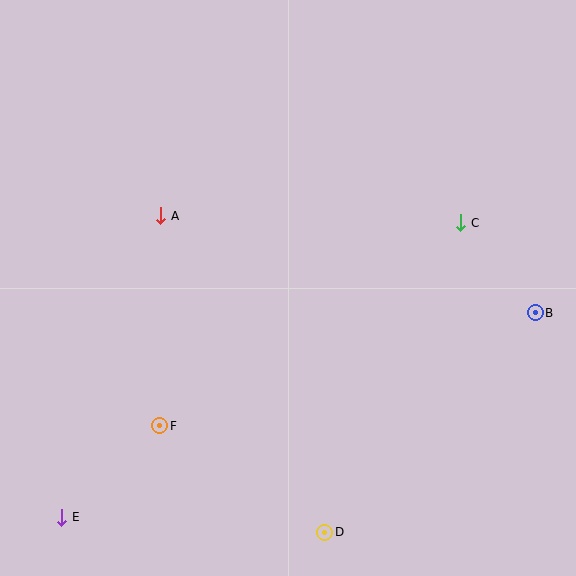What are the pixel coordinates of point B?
Point B is at (535, 313).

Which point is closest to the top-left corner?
Point A is closest to the top-left corner.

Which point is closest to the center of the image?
Point A at (161, 216) is closest to the center.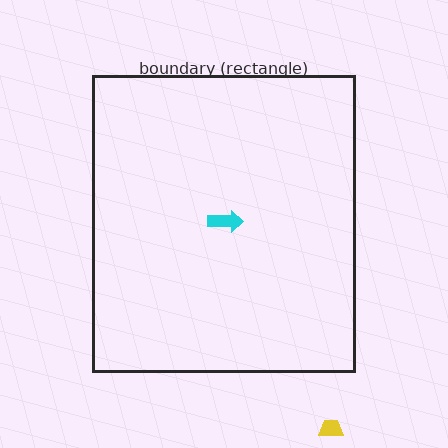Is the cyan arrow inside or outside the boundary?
Inside.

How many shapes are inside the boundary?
1 inside, 1 outside.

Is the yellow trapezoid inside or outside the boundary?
Outside.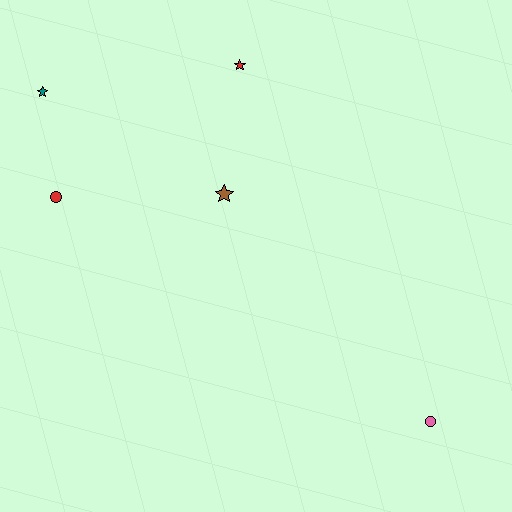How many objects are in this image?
There are 5 objects.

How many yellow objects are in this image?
There are no yellow objects.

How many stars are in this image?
There are 3 stars.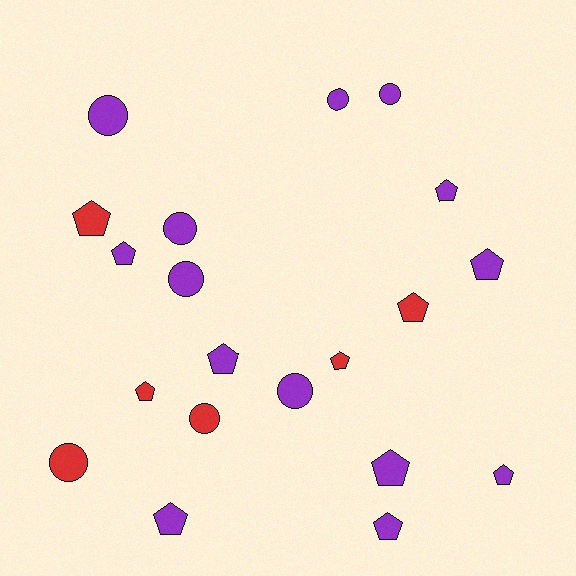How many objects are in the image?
There are 20 objects.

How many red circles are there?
There are 2 red circles.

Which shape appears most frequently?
Pentagon, with 12 objects.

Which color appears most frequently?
Purple, with 14 objects.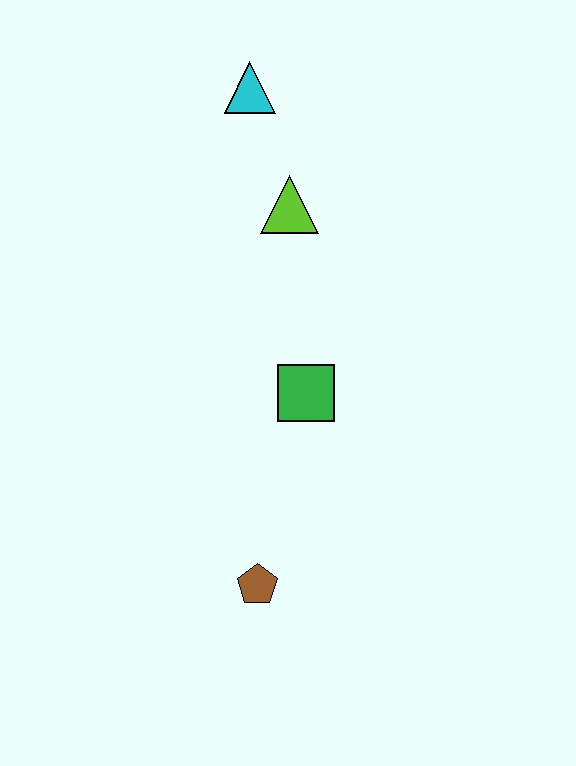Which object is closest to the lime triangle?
The cyan triangle is closest to the lime triangle.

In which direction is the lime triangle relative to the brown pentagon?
The lime triangle is above the brown pentagon.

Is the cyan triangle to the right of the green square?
No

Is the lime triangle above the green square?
Yes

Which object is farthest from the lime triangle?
The brown pentagon is farthest from the lime triangle.